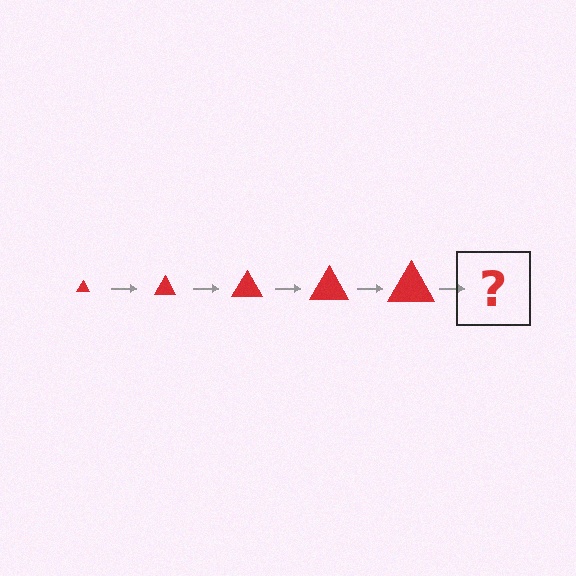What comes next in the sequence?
The next element should be a red triangle, larger than the previous one.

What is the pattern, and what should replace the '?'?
The pattern is that the triangle gets progressively larger each step. The '?' should be a red triangle, larger than the previous one.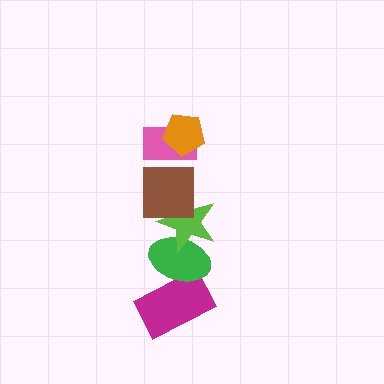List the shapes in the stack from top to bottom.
From top to bottom: the orange pentagon, the pink rectangle, the brown square, the lime star, the green ellipse, the magenta rectangle.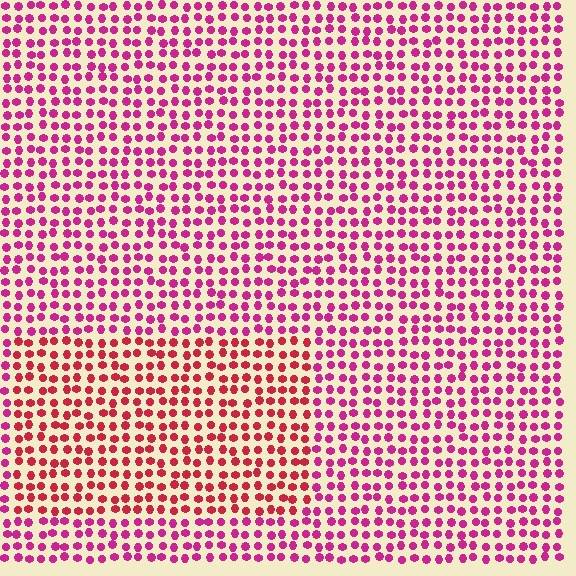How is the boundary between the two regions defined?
The boundary is defined purely by a slight shift in hue (about 30 degrees). Spacing, size, and orientation are identical on both sides.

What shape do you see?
I see a rectangle.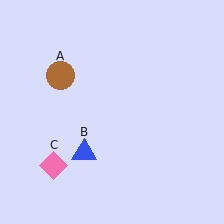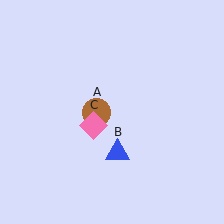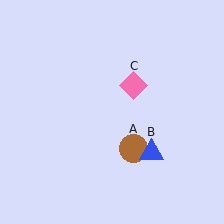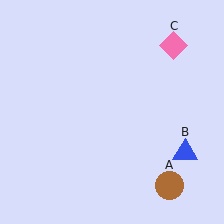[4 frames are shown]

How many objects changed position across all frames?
3 objects changed position: brown circle (object A), blue triangle (object B), pink diamond (object C).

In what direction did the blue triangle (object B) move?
The blue triangle (object B) moved right.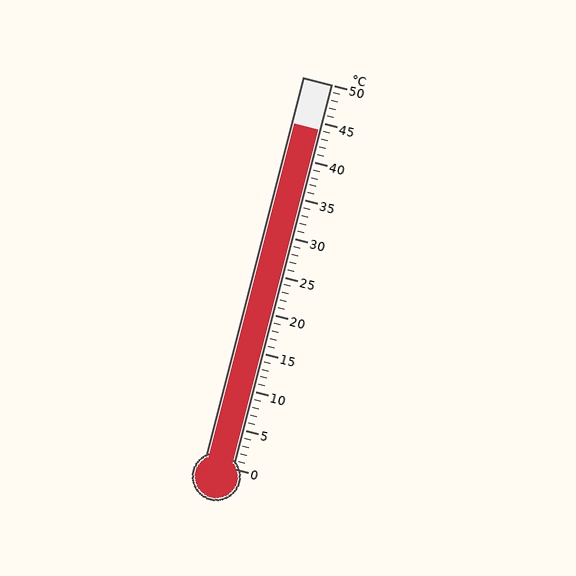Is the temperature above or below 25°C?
The temperature is above 25°C.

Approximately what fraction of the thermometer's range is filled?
The thermometer is filled to approximately 90% of its range.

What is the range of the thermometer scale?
The thermometer scale ranges from 0°C to 50°C.